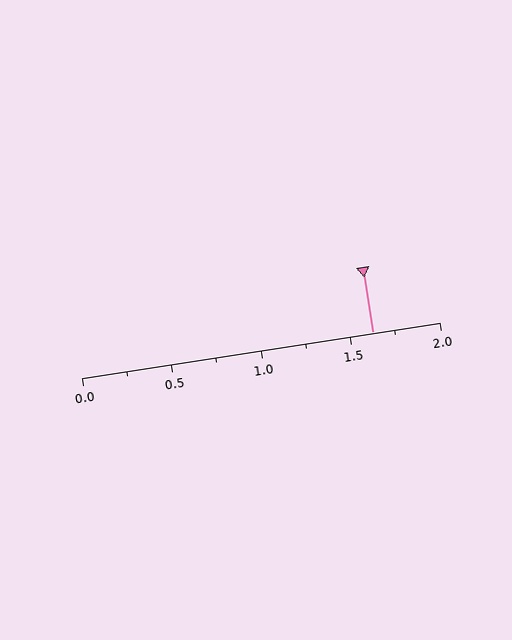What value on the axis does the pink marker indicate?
The marker indicates approximately 1.62.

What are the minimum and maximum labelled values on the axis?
The axis runs from 0.0 to 2.0.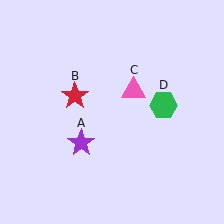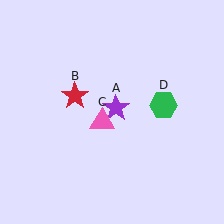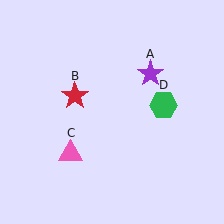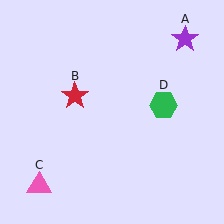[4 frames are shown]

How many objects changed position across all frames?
2 objects changed position: purple star (object A), pink triangle (object C).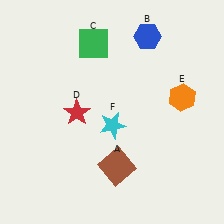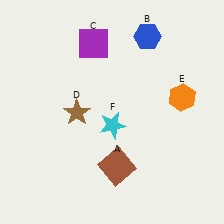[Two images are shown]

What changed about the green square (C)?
In Image 1, C is green. In Image 2, it changed to purple.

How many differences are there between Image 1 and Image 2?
There are 2 differences between the two images.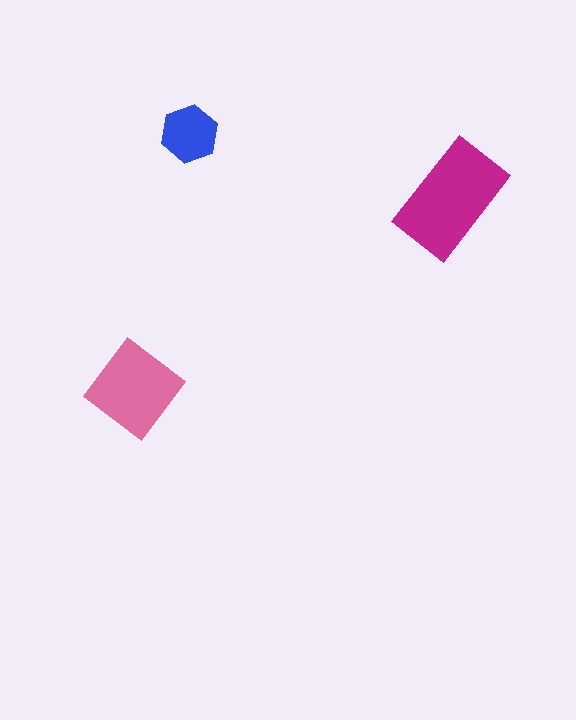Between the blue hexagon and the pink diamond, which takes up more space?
The pink diamond.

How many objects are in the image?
There are 3 objects in the image.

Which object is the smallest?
The blue hexagon.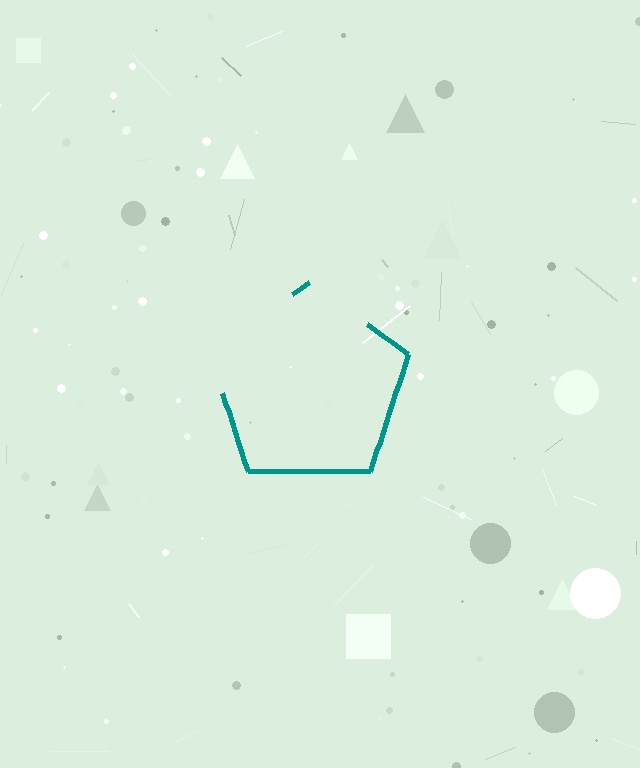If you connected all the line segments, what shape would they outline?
They would outline a pentagon.